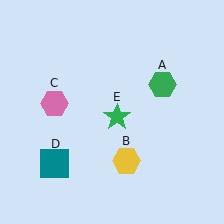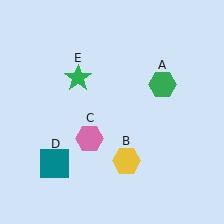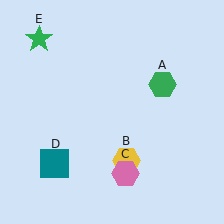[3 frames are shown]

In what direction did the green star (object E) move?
The green star (object E) moved up and to the left.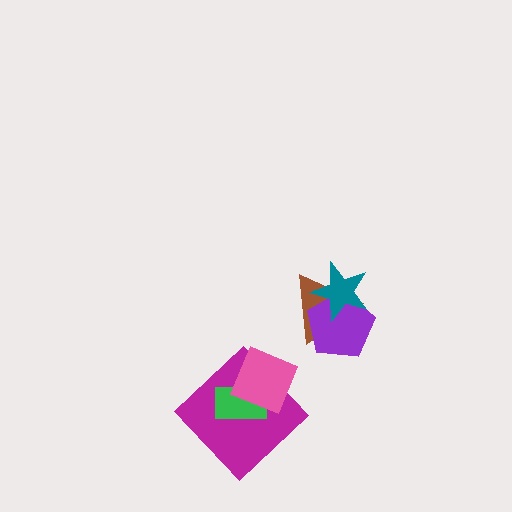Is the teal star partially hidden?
No, no other shape covers it.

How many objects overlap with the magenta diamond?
2 objects overlap with the magenta diamond.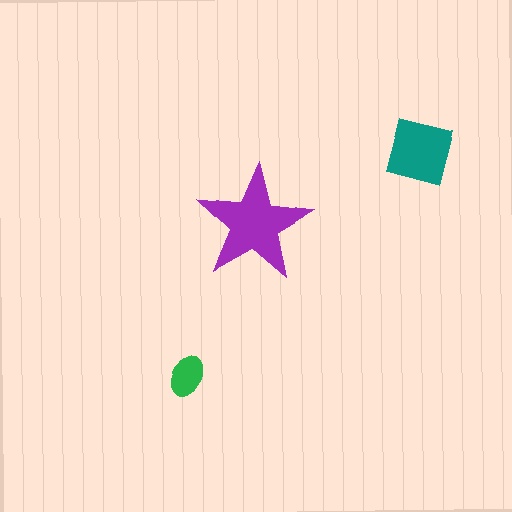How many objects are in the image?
There are 3 objects in the image.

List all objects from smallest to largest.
The green ellipse, the teal square, the purple star.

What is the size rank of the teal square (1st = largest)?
2nd.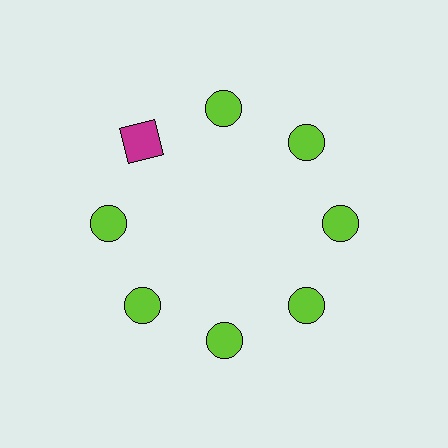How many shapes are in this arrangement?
There are 8 shapes arranged in a ring pattern.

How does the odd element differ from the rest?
It differs in both color (magenta instead of lime) and shape (square instead of circle).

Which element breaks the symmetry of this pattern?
The magenta square at roughly the 10 o'clock position breaks the symmetry. All other shapes are lime circles.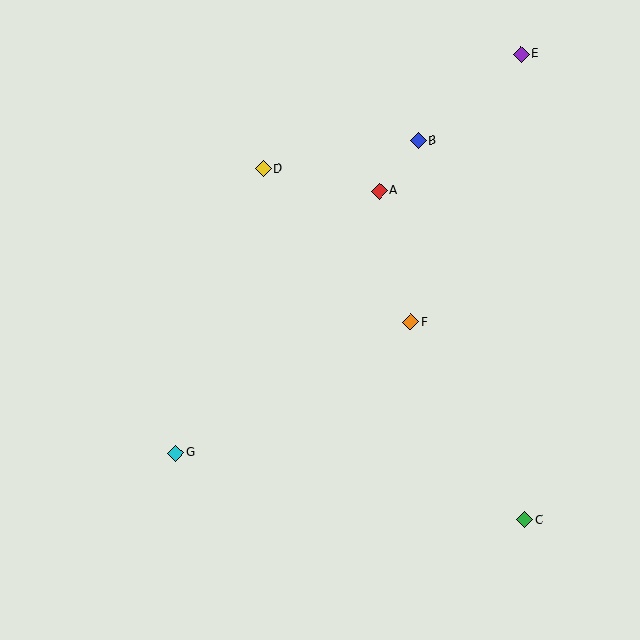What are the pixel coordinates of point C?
Point C is at (524, 520).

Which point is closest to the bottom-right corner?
Point C is closest to the bottom-right corner.